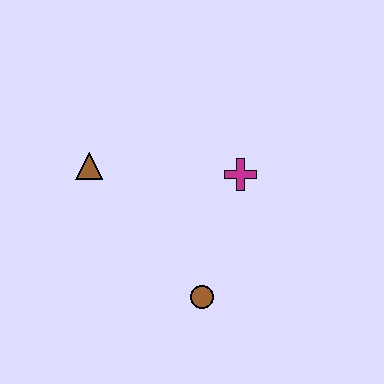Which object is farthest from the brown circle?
The brown triangle is farthest from the brown circle.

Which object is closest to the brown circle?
The magenta cross is closest to the brown circle.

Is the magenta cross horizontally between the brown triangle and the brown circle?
No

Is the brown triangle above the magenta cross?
Yes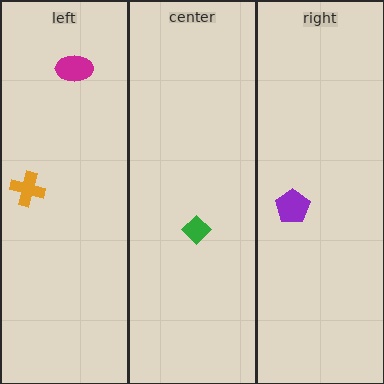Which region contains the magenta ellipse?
The left region.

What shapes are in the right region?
The purple pentagon.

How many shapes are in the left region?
2.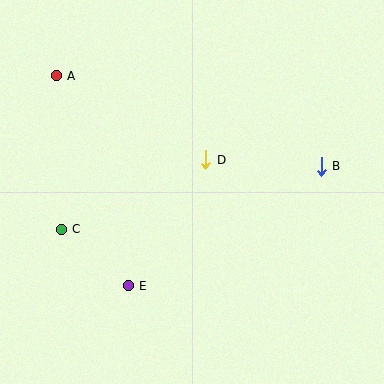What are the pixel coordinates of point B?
Point B is at (321, 166).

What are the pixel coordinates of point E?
Point E is at (128, 286).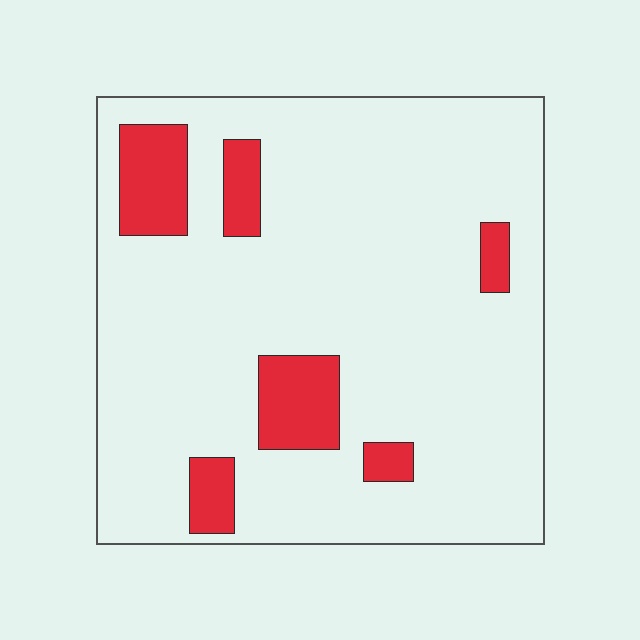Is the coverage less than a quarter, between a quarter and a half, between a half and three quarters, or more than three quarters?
Less than a quarter.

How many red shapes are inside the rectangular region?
6.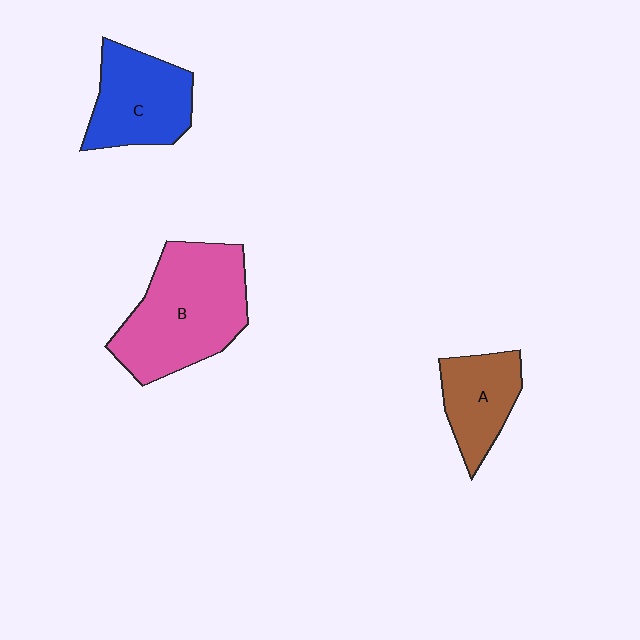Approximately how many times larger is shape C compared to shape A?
Approximately 1.3 times.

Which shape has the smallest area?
Shape A (brown).